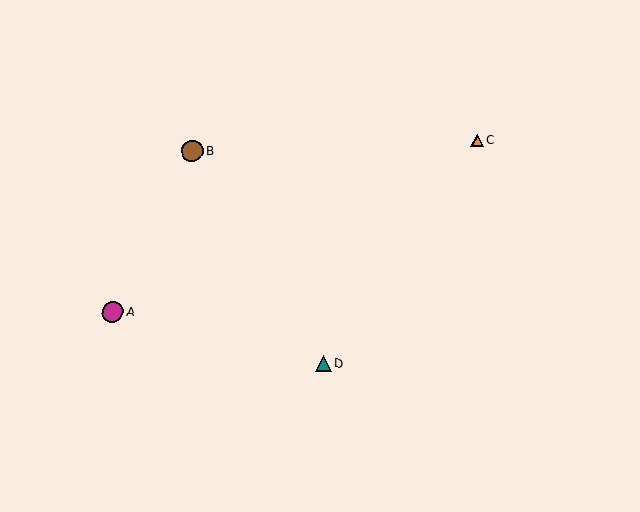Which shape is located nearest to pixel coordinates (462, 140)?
The orange triangle (labeled C) at (477, 140) is nearest to that location.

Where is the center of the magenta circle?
The center of the magenta circle is at (113, 312).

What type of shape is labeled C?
Shape C is an orange triangle.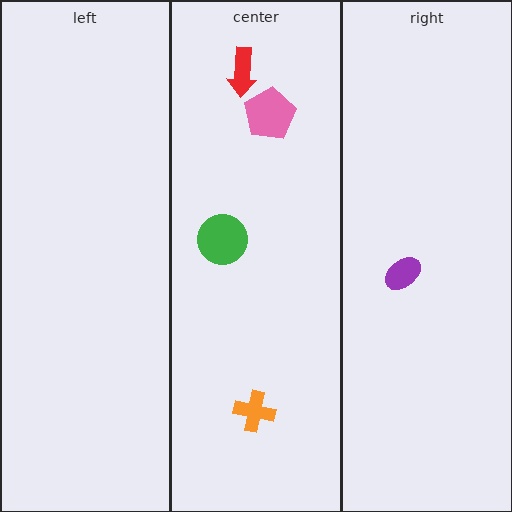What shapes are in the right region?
The purple ellipse.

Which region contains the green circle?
The center region.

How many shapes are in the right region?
1.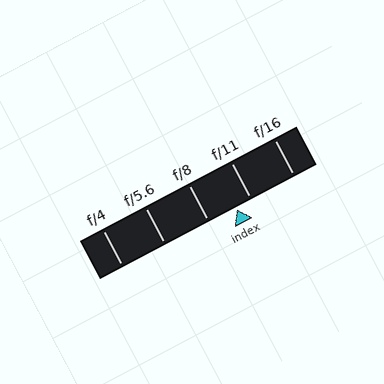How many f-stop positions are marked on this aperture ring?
There are 5 f-stop positions marked.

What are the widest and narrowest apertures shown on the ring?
The widest aperture shown is f/4 and the narrowest is f/16.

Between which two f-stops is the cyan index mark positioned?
The index mark is between f/8 and f/11.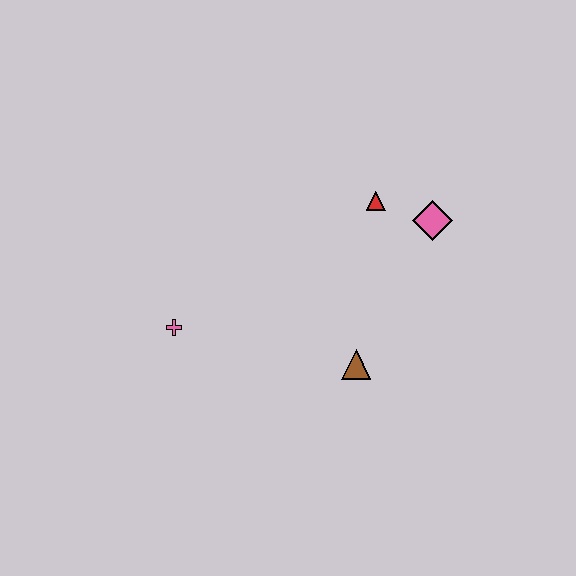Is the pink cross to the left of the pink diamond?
Yes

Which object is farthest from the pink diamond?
The pink cross is farthest from the pink diamond.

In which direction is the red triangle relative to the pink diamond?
The red triangle is to the left of the pink diamond.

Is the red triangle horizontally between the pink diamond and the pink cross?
Yes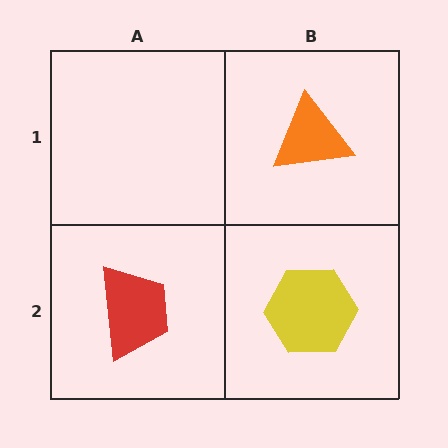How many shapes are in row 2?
2 shapes.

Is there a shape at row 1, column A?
No, that cell is empty.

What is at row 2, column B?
A yellow hexagon.